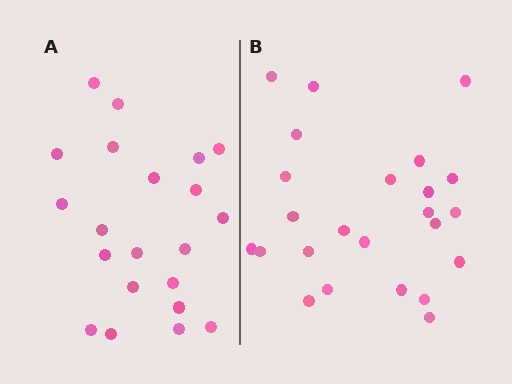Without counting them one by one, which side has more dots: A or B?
Region B (the right region) has more dots.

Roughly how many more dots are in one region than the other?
Region B has just a few more — roughly 2 or 3 more dots than region A.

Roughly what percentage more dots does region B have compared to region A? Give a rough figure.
About 15% more.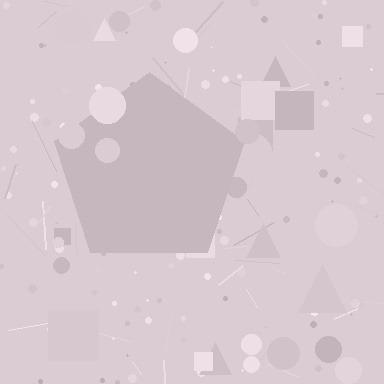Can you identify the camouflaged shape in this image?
The camouflaged shape is a pentagon.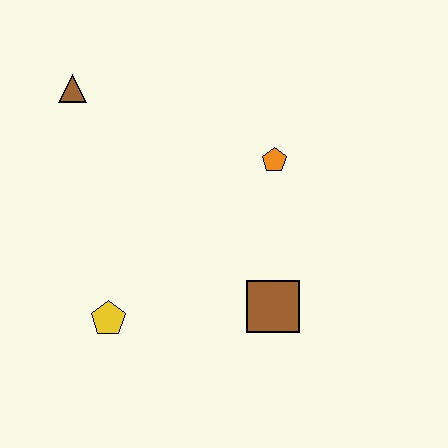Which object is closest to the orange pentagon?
The brown square is closest to the orange pentagon.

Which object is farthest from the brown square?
The brown triangle is farthest from the brown square.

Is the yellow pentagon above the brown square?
No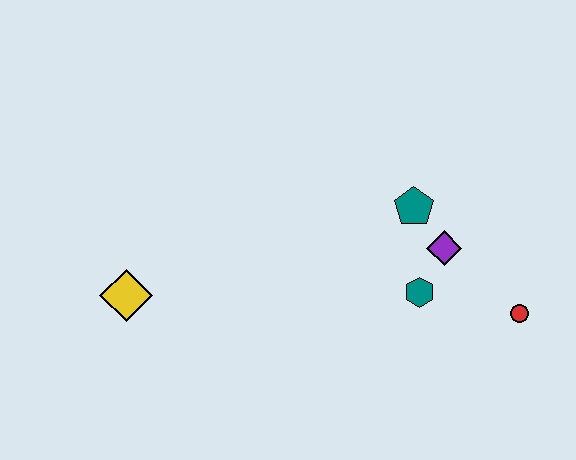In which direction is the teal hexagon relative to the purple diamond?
The teal hexagon is below the purple diamond.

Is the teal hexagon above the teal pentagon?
No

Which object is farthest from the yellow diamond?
The red circle is farthest from the yellow diamond.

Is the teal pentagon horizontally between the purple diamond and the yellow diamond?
Yes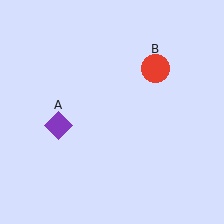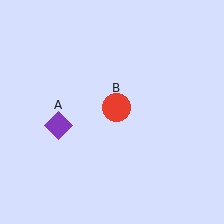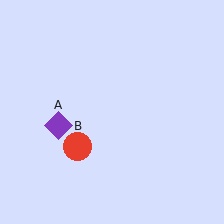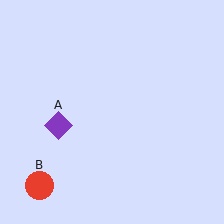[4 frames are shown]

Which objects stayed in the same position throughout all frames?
Purple diamond (object A) remained stationary.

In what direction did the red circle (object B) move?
The red circle (object B) moved down and to the left.